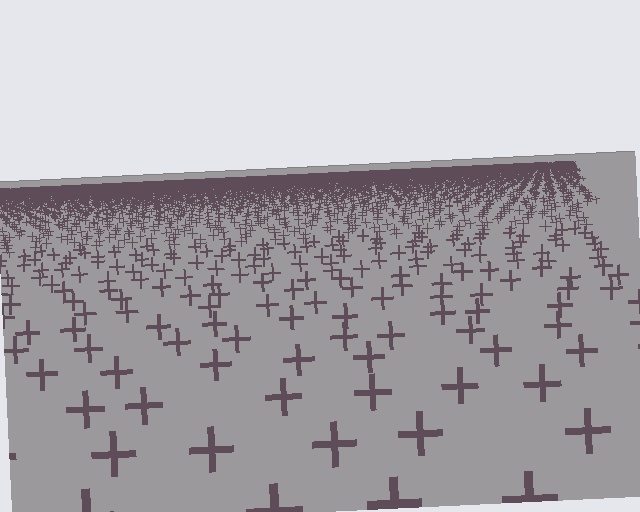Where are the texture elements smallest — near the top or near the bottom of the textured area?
Near the top.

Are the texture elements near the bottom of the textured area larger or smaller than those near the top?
Larger. Near the bottom, elements are closer to the viewer and appear at a bigger on-screen size.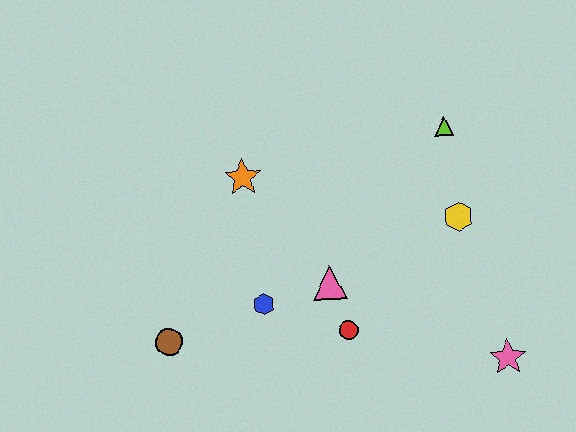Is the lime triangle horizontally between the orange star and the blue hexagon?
No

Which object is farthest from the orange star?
The pink star is farthest from the orange star.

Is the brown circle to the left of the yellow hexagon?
Yes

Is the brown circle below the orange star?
Yes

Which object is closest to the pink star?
The yellow hexagon is closest to the pink star.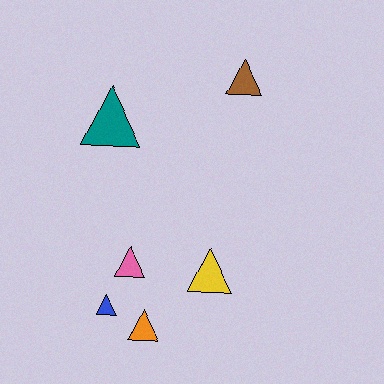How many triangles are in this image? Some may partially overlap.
There are 6 triangles.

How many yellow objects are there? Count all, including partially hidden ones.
There is 1 yellow object.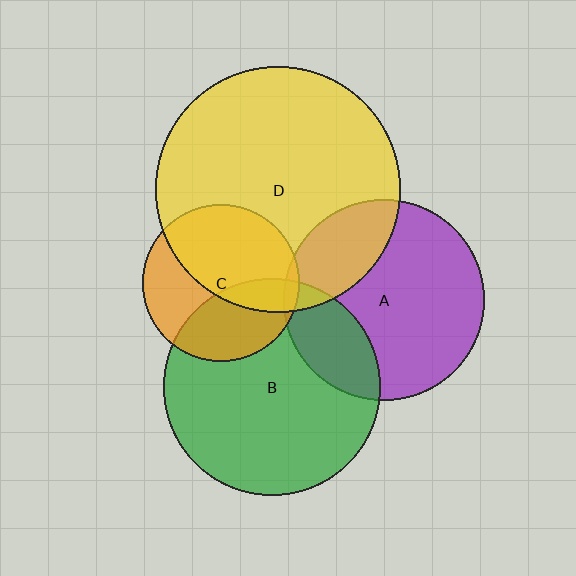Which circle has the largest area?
Circle D (yellow).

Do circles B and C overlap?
Yes.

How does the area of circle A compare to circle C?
Approximately 1.6 times.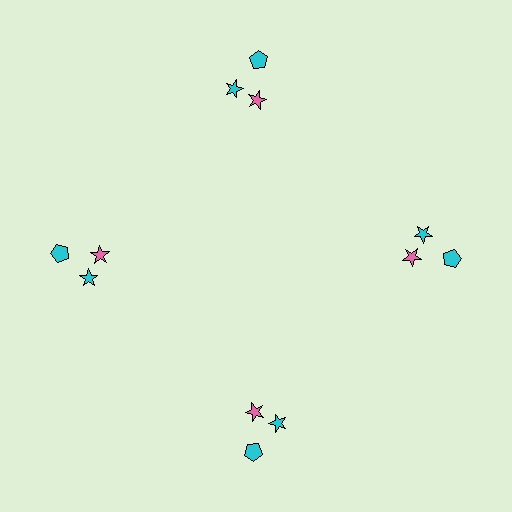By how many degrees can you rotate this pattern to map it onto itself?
The pattern maps onto itself every 90 degrees of rotation.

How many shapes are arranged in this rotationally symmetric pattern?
There are 12 shapes, arranged in 4 groups of 3.